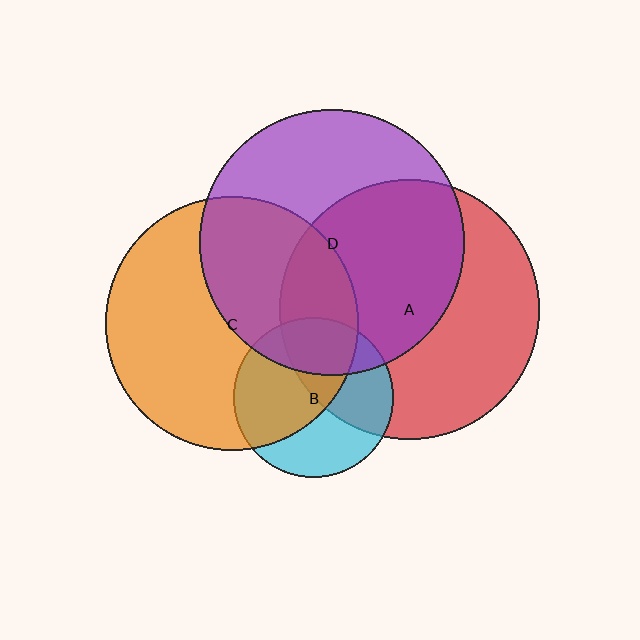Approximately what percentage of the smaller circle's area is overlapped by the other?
Approximately 55%.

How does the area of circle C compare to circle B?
Approximately 2.5 times.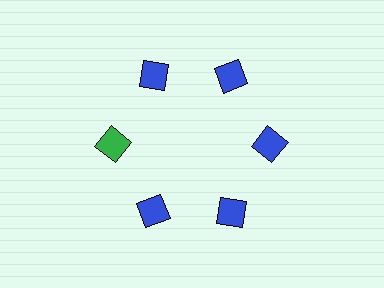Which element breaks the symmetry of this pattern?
The green diamond at roughly the 9 o'clock position breaks the symmetry. All other shapes are blue diamonds.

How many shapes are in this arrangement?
There are 6 shapes arranged in a ring pattern.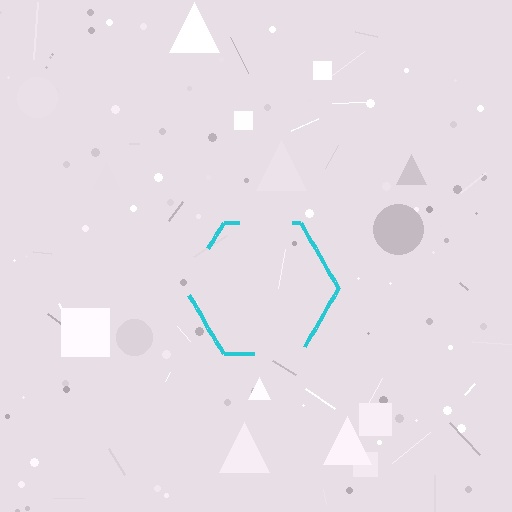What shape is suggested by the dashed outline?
The dashed outline suggests a hexagon.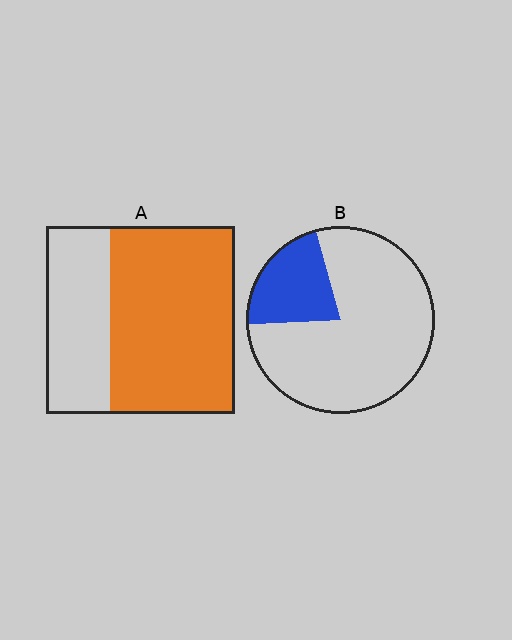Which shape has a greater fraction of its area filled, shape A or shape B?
Shape A.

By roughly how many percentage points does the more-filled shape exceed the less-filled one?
By roughly 45 percentage points (A over B).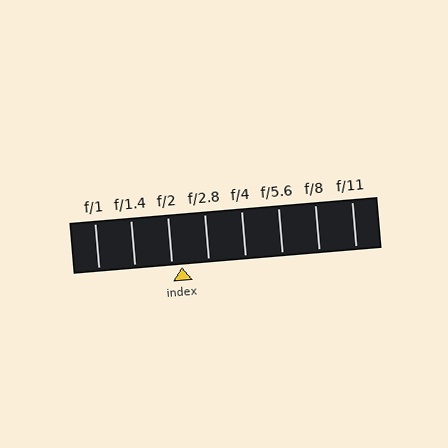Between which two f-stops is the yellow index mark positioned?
The index mark is between f/2 and f/2.8.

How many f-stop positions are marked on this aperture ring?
There are 8 f-stop positions marked.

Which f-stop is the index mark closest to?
The index mark is closest to f/2.